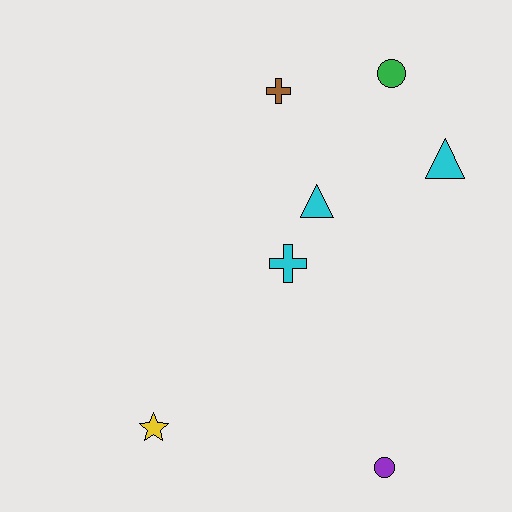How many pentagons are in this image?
There are no pentagons.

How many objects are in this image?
There are 7 objects.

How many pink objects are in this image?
There are no pink objects.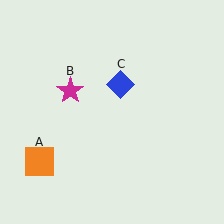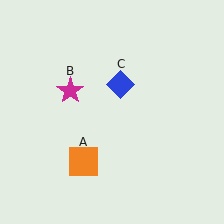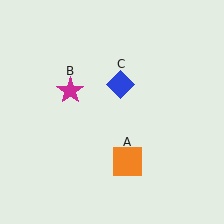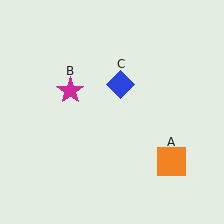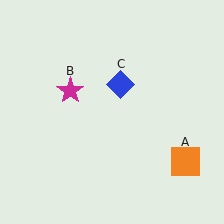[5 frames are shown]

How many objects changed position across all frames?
1 object changed position: orange square (object A).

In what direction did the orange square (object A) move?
The orange square (object A) moved right.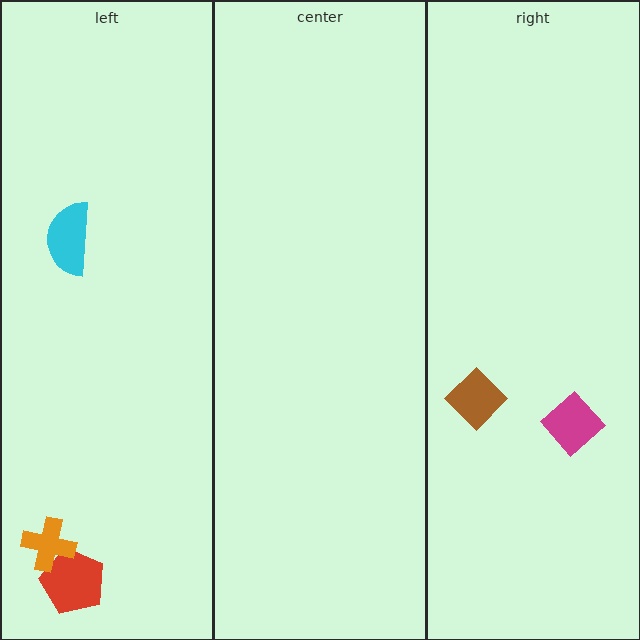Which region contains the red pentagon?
The left region.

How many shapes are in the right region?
2.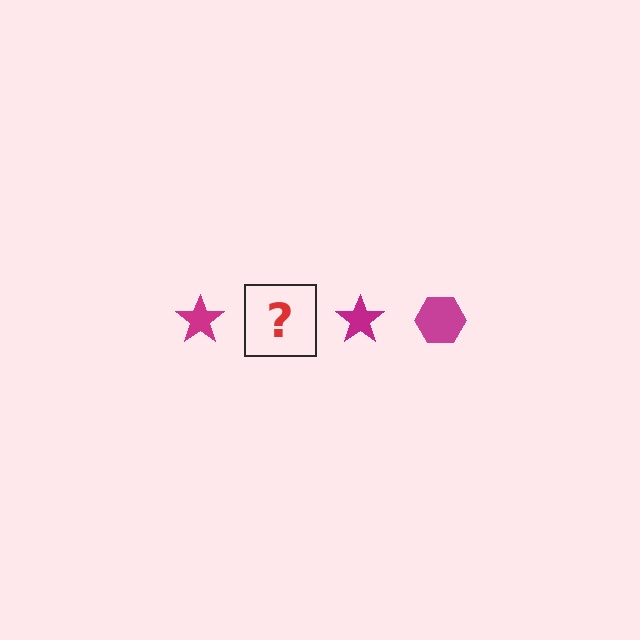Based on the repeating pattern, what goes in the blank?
The blank should be a magenta hexagon.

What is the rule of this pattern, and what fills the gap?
The rule is that the pattern cycles through star, hexagon shapes in magenta. The gap should be filled with a magenta hexagon.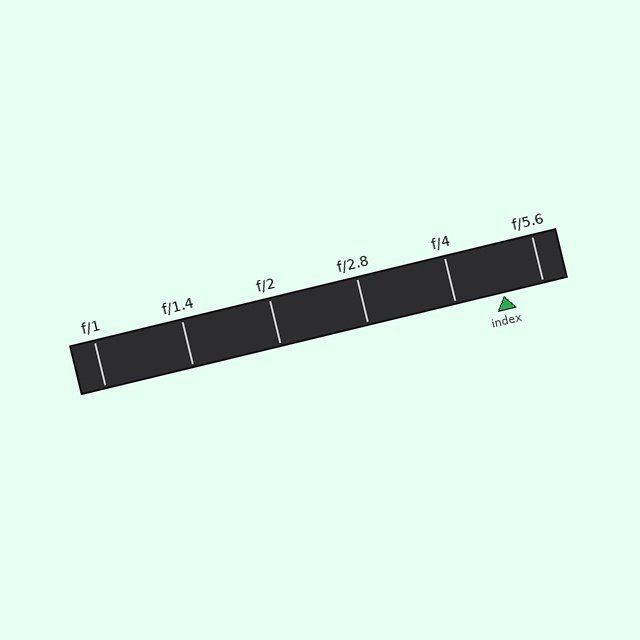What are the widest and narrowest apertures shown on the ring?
The widest aperture shown is f/1 and the narrowest is f/5.6.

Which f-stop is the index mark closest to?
The index mark is closest to f/5.6.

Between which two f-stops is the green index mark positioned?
The index mark is between f/4 and f/5.6.